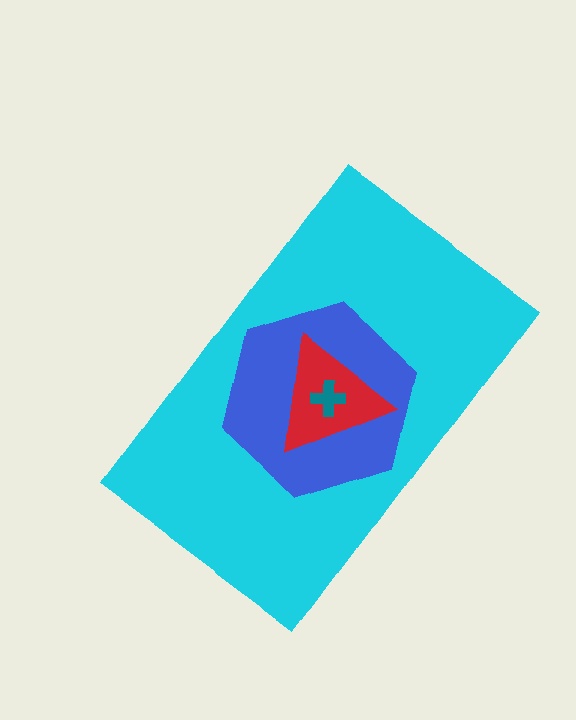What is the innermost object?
The teal cross.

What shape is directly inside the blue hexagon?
The red triangle.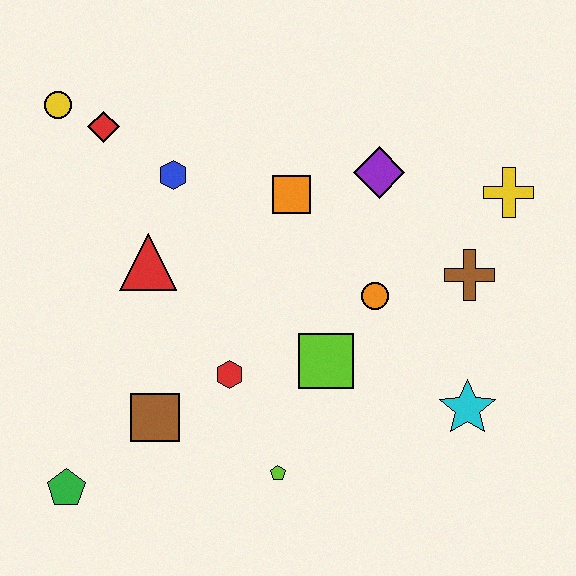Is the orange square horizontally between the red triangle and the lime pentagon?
No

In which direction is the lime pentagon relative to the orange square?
The lime pentagon is below the orange square.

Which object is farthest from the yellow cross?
The green pentagon is farthest from the yellow cross.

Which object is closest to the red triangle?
The blue hexagon is closest to the red triangle.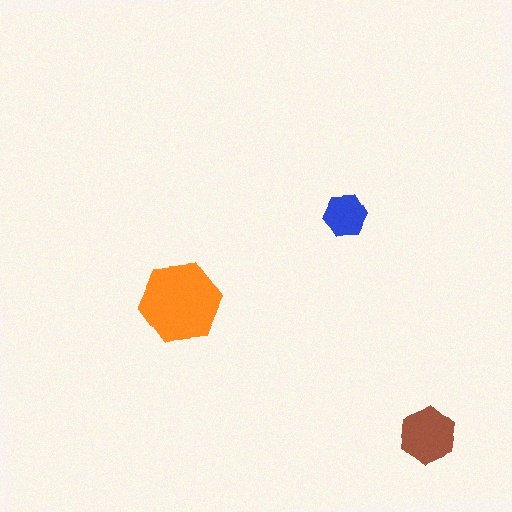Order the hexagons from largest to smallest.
the orange one, the brown one, the blue one.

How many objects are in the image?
There are 3 objects in the image.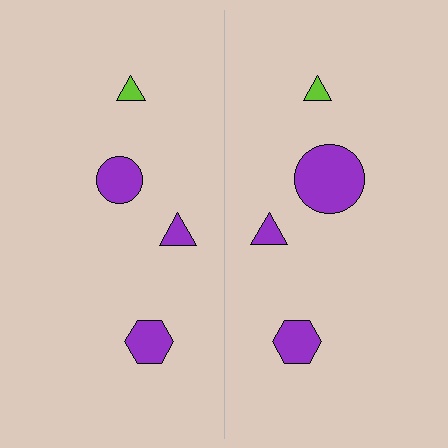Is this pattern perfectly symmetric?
No, the pattern is not perfectly symmetric. The purple circle on the right side has a different size than its mirror counterpart.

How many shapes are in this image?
There are 8 shapes in this image.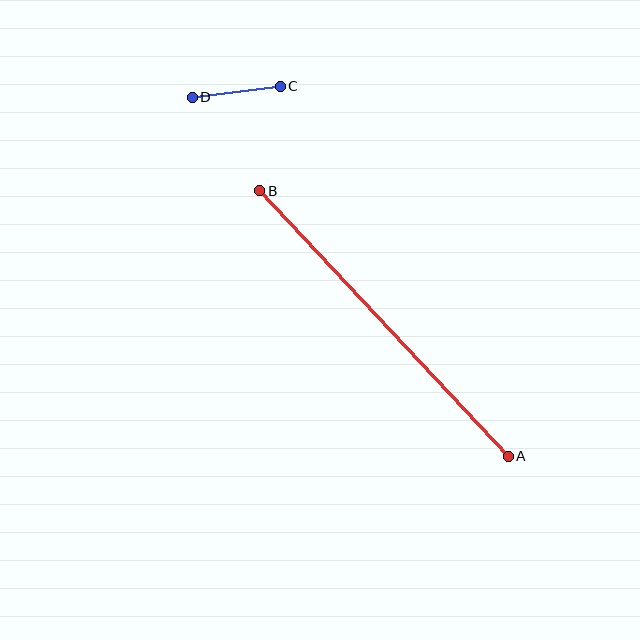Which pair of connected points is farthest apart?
Points A and B are farthest apart.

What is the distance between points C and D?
The distance is approximately 89 pixels.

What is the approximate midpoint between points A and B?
The midpoint is at approximately (384, 323) pixels.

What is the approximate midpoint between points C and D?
The midpoint is at approximately (236, 92) pixels.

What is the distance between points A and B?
The distance is approximately 364 pixels.